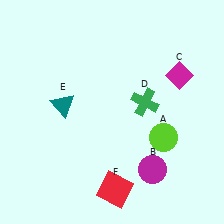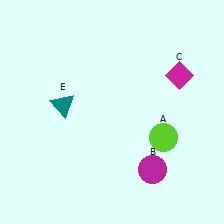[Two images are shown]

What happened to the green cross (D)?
The green cross (D) was removed in Image 2. It was in the top-right area of Image 1.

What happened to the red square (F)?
The red square (F) was removed in Image 2. It was in the bottom-right area of Image 1.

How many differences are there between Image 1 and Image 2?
There are 2 differences between the two images.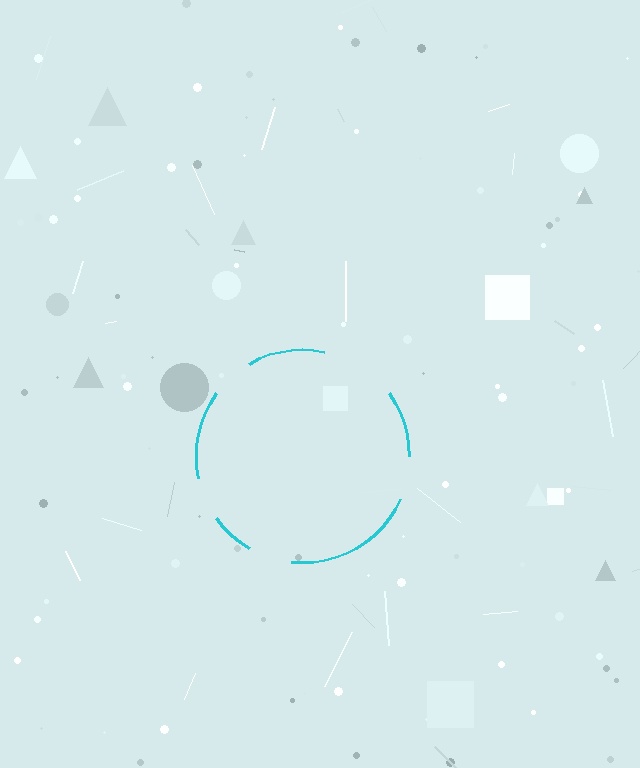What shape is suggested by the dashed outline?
The dashed outline suggests a circle.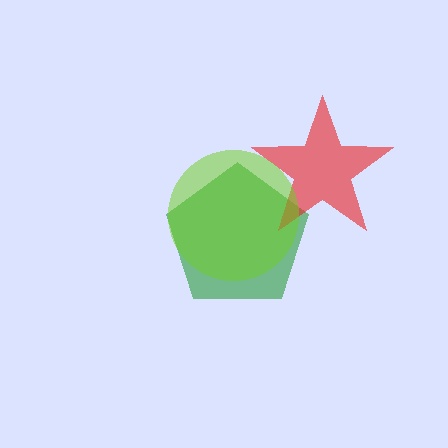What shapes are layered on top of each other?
The layered shapes are: a green pentagon, a red star, a lime circle.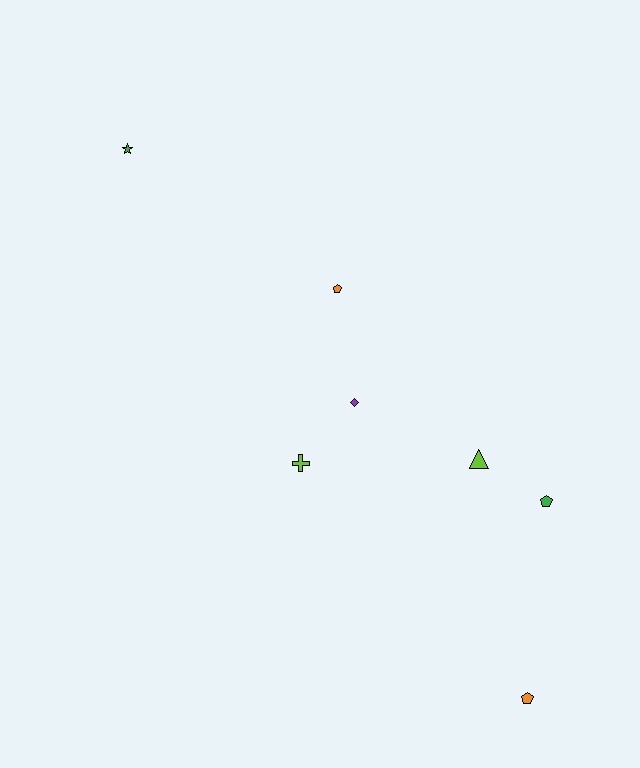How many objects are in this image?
There are 7 objects.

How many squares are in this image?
There are no squares.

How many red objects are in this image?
There are no red objects.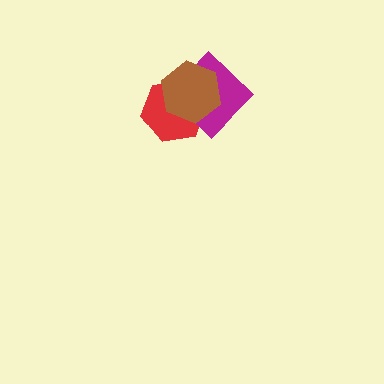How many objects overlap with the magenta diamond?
2 objects overlap with the magenta diamond.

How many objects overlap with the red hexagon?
2 objects overlap with the red hexagon.